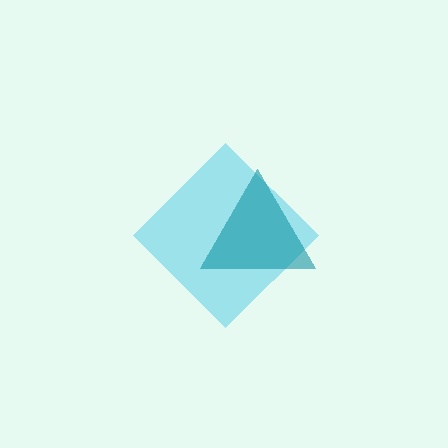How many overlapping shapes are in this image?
There are 2 overlapping shapes in the image.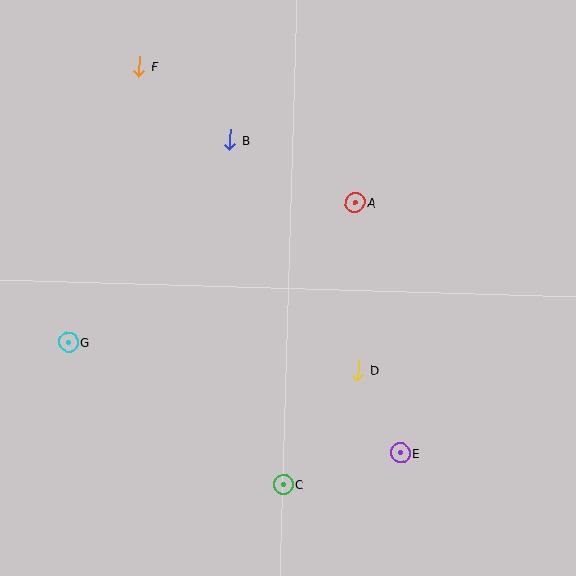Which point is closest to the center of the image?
Point D at (358, 370) is closest to the center.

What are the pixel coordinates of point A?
Point A is at (355, 203).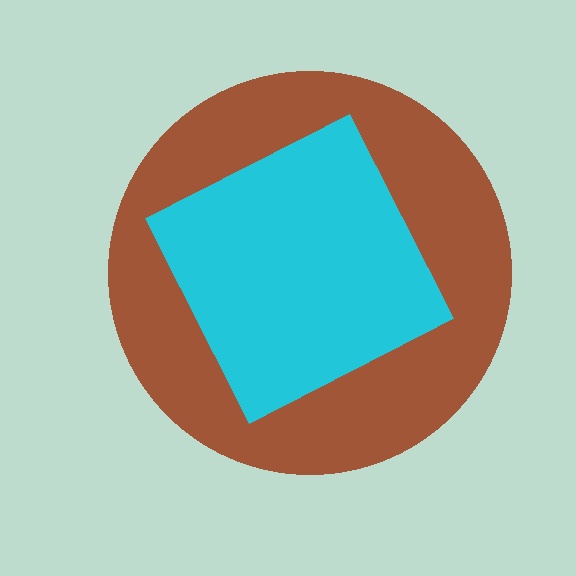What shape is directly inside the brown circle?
The cyan diamond.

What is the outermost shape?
The brown circle.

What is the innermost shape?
The cyan diamond.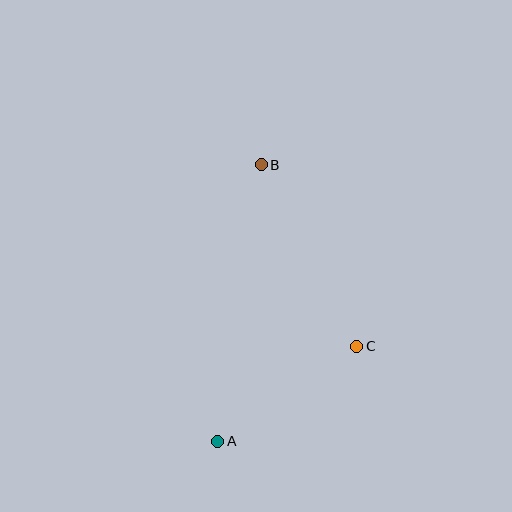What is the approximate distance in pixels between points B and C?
The distance between B and C is approximately 205 pixels.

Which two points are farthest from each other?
Points A and B are farthest from each other.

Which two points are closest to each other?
Points A and C are closest to each other.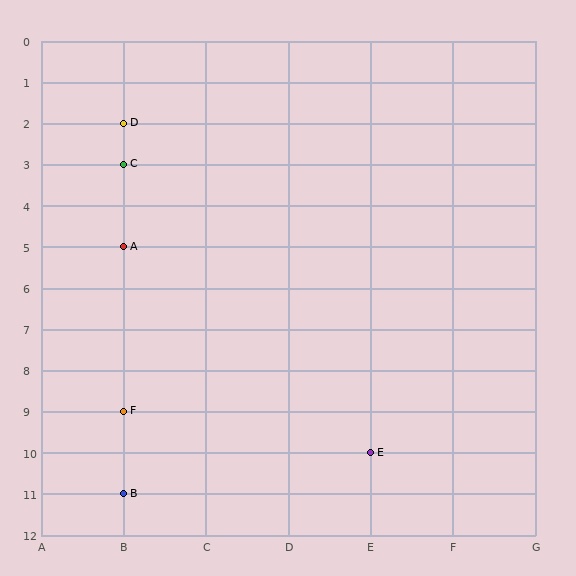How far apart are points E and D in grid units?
Points E and D are 3 columns and 8 rows apart (about 8.5 grid units diagonally).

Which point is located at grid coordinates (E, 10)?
Point E is at (E, 10).